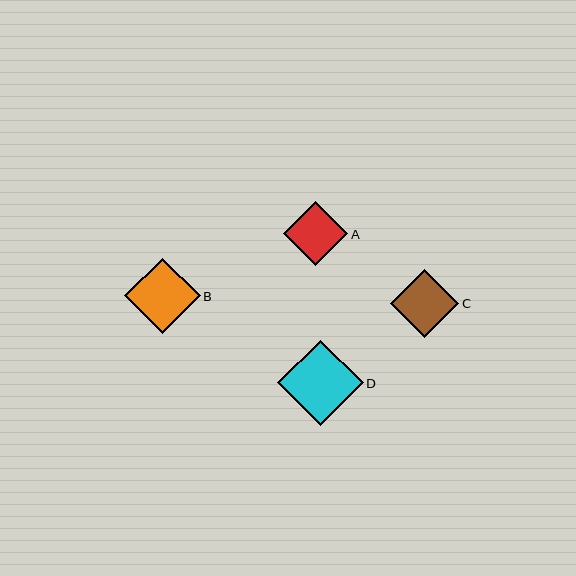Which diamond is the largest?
Diamond D is the largest with a size of approximately 85 pixels.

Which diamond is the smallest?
Diamond A is the smallest with a size of approximately 65 pixels.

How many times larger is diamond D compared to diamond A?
Diamond D is approximately 1.3 times the size of diamond A.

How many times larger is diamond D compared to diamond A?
Diamond D is approximately 1.3 times the size of diamond A.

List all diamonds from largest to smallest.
From largest to smallest: D, B, C, A.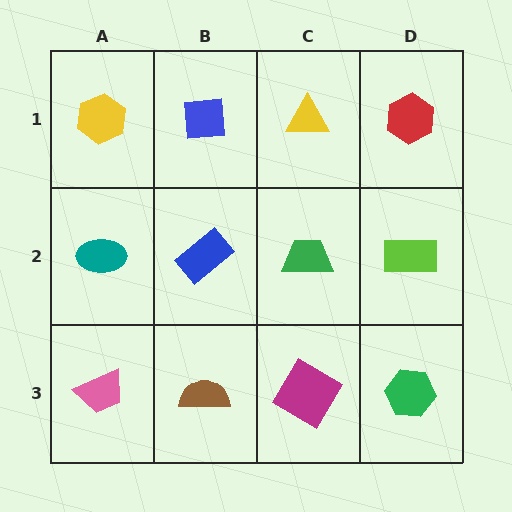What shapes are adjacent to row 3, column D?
A lime rectangle (row 2, column D), a magenta diamond (row 3, column C).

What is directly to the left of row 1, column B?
A yellow hexagon.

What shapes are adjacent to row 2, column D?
A red hexagon (row 1, column D), a green hexagon (row 3, column D), a green trapezoid (row 2, column C).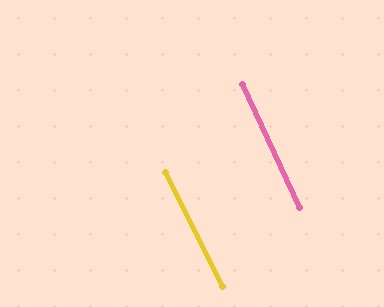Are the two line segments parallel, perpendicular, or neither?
Parallel — their directions differ by only 1.7°.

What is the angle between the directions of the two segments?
Approximately 2 degrees.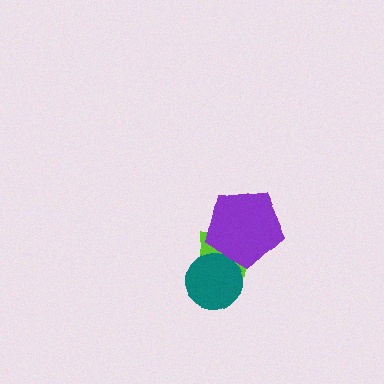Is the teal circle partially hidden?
Yes, it is partially covered by another shape.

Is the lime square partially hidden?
Yes, it is partially covered by another shape.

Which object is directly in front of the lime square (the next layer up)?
The teal circle is directly in front of the lime square.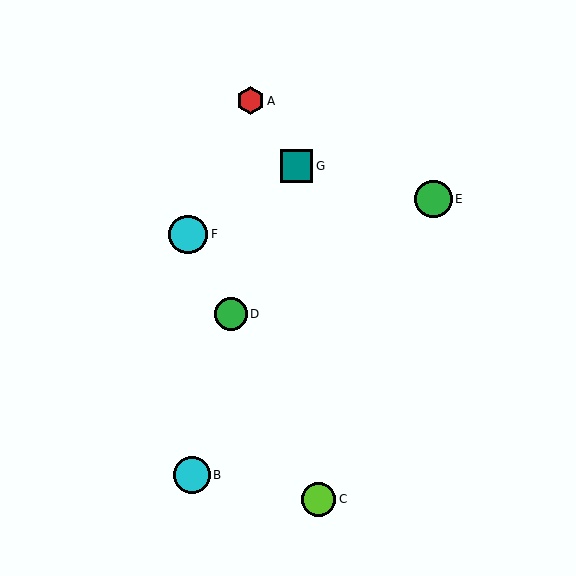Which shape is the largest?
The cyan circle (labeled F) is the largest.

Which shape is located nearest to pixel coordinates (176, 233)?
The cyan circle (labeled F) at (188, 234) is nearest to that location.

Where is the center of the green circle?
The center of the green circle is at (231, 314).